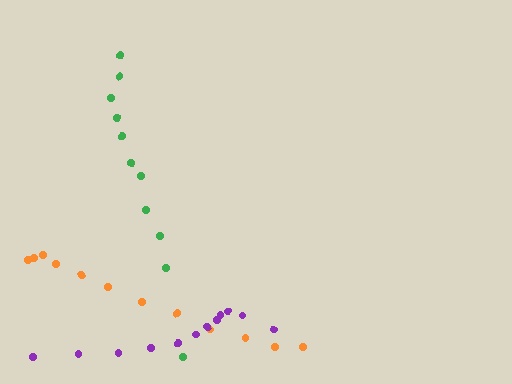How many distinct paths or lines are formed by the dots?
There are 3 distinct paths.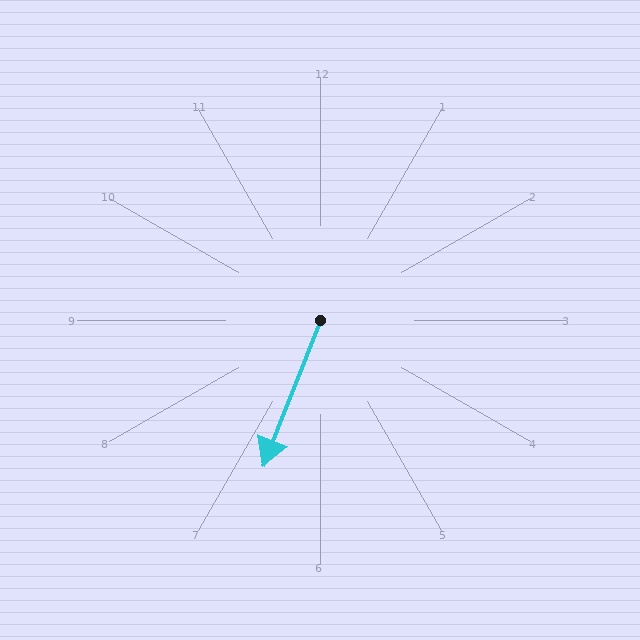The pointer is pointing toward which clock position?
Roughly 7 o'clock.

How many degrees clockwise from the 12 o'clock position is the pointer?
Approximately 202 degrees.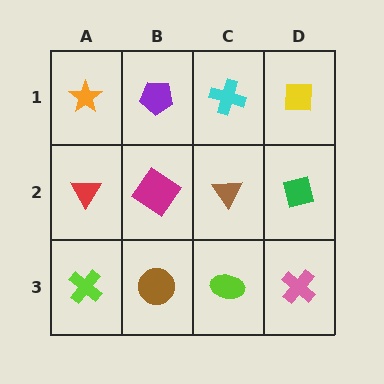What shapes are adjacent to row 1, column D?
A green square (row 2, column D), a cyan cross (row 1, column C).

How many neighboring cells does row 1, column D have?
2.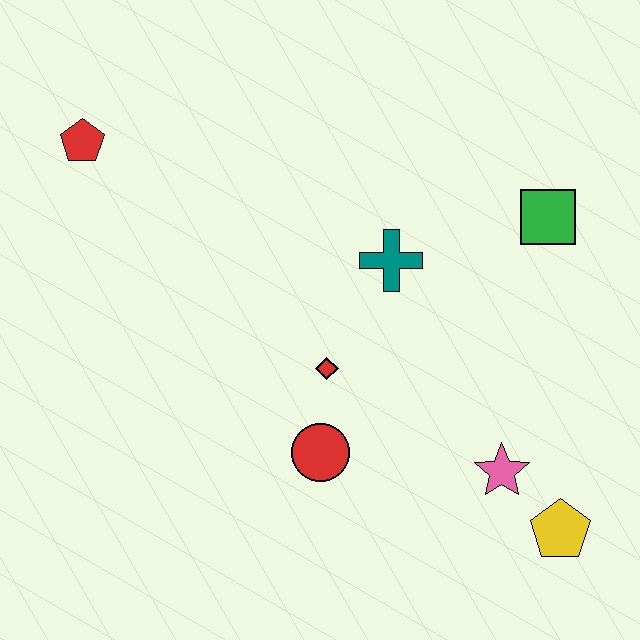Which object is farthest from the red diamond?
The red pentagon is farthest from the red diamond.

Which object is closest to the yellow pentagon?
The pink star is closest to the yellow pentagon.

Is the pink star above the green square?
No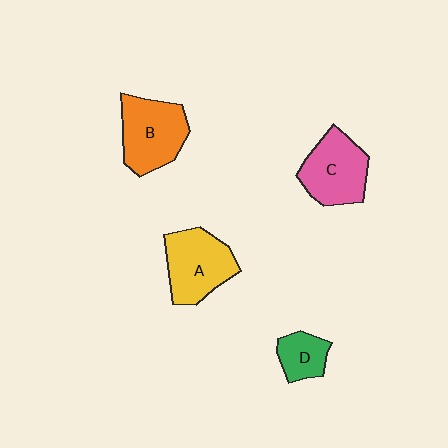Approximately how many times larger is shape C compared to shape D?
Approximately 1.9 times.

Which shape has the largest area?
Shape B (orange).